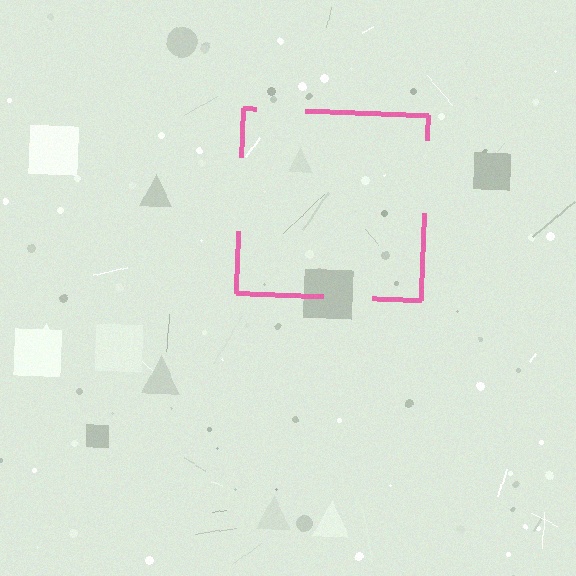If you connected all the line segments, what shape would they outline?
They would outline a square.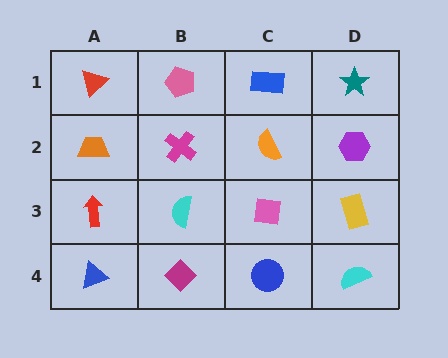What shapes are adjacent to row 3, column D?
A purple hexagon (row 2, column D), a cyan semicircle (row 4, column D), a pink square (row 3, column C).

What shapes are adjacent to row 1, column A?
An orange trapezoid (row 2, column A), a pink pentagon (row 1, column B).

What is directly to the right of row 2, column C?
A purple hexagon.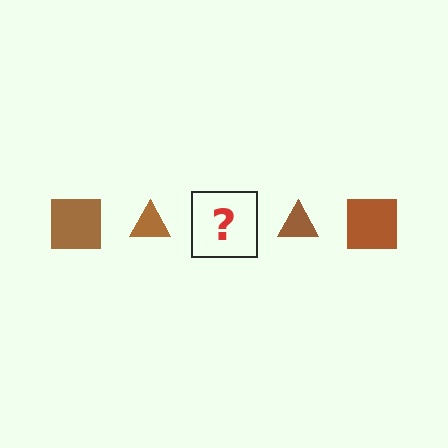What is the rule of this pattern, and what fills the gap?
The rule is that the pattern cycles through square, triangle shapes in brown. The gap should be filled with a brown square.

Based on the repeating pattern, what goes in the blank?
The blank should be a brown square.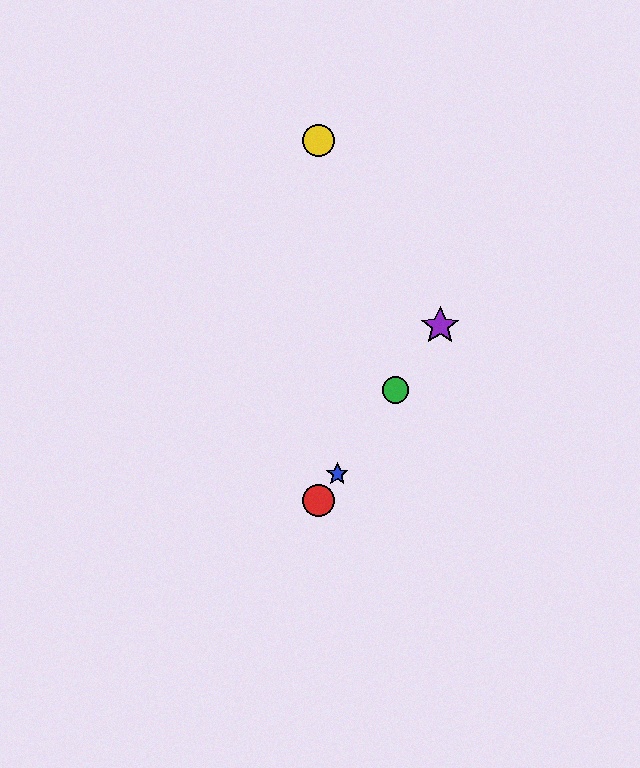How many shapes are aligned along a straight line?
4 shapes (the red circle, the blue star, the green circle, the purple star) are aligned along a straight line.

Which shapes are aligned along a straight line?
The red circle, the blue star, the green circle, the purple star are aligned along a straight line.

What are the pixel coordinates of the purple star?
The purple star is at (440, 326).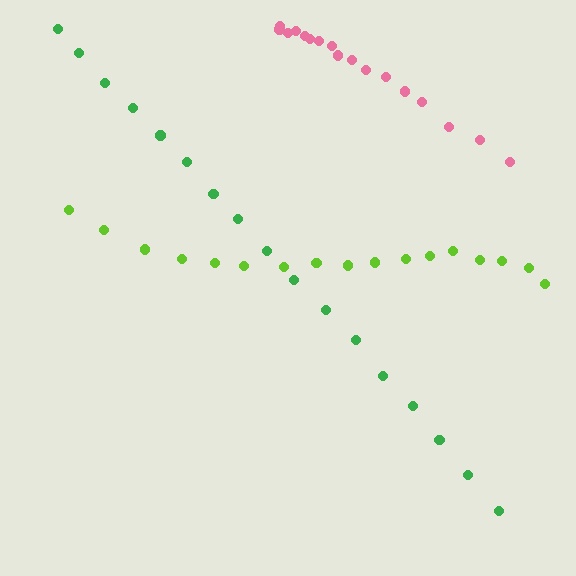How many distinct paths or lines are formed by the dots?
There are 3 distinct paths.